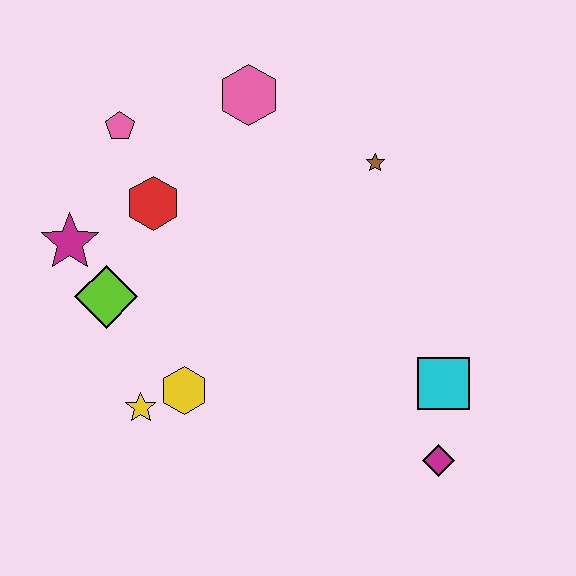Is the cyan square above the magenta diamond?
Yes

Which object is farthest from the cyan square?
The pink pentagon is farthest from the cyan square.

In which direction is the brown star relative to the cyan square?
The brown star is above the cyan square.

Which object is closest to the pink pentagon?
The red hexagon is closest to the pink pentagon.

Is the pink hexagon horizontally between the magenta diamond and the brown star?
No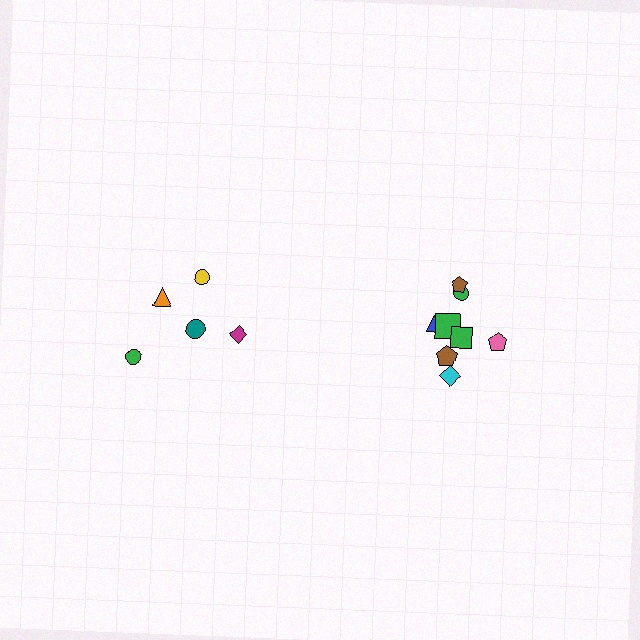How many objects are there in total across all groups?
There are 13 objects.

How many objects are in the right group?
There are 8 objects.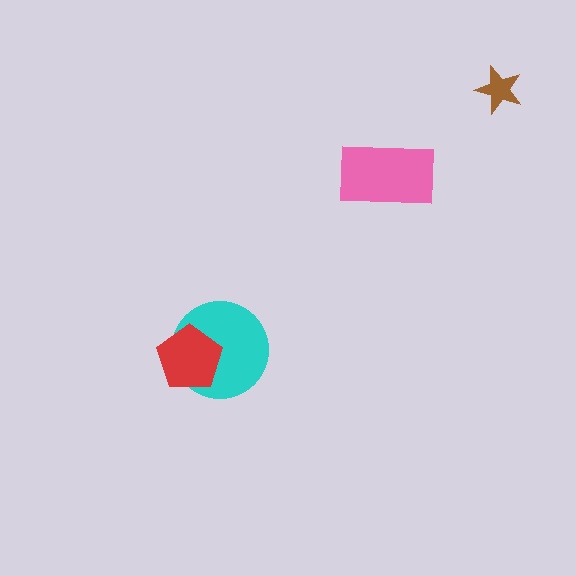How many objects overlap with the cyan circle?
1 object overlaps with the cyan circle.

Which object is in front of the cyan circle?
The red pentagon is in front of the cyan circle.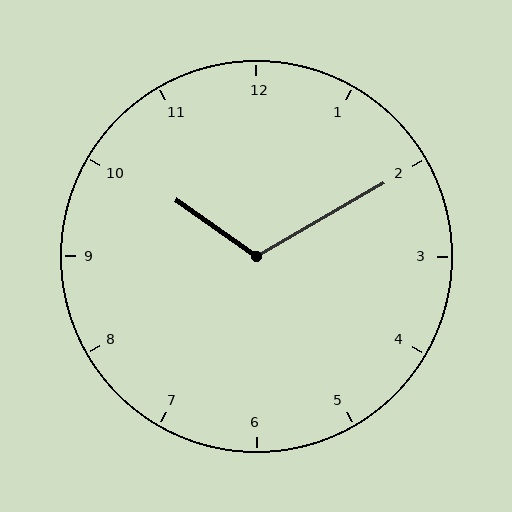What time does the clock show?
10:10.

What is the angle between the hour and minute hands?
Approximately 115 degrees.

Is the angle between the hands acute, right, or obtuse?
It is obtuse.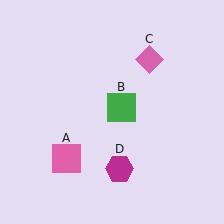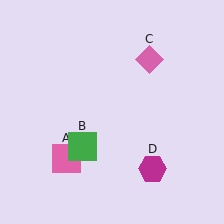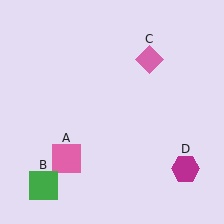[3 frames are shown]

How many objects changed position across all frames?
2 objects changed position: green square (object B), magenta hexagon (object D).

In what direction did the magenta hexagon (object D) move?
The magenta hexagon (object D) moved right.